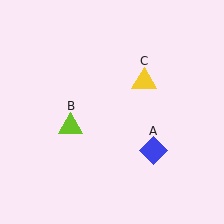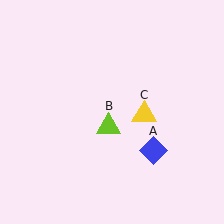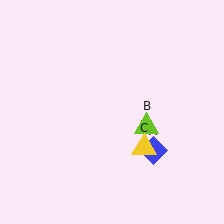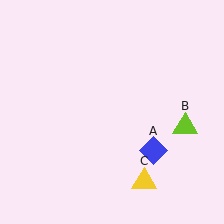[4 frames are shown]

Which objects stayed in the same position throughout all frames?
Blue diamond (object A) remained stationary.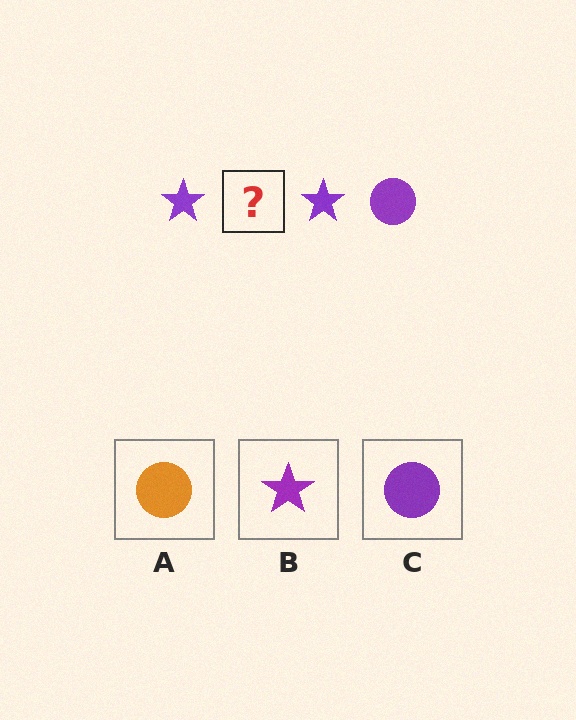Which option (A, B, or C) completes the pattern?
C.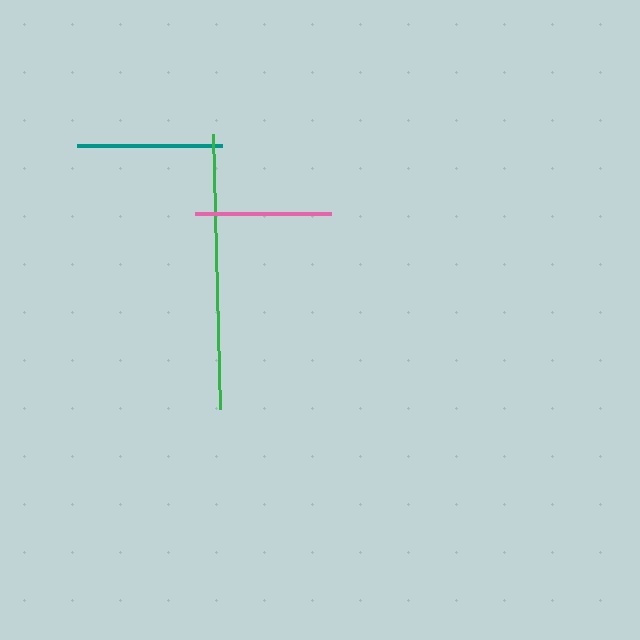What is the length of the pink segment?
The pink segment is approximately 136 pixels long.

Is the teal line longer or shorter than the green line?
The green line is longer than the teal line.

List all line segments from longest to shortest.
From longest to shortest: green, teal, pink.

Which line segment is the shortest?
The pink line is the shortest at approximately 136 pixels.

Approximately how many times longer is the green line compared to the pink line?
The green line is approximately 2.0 times the length of the pink line.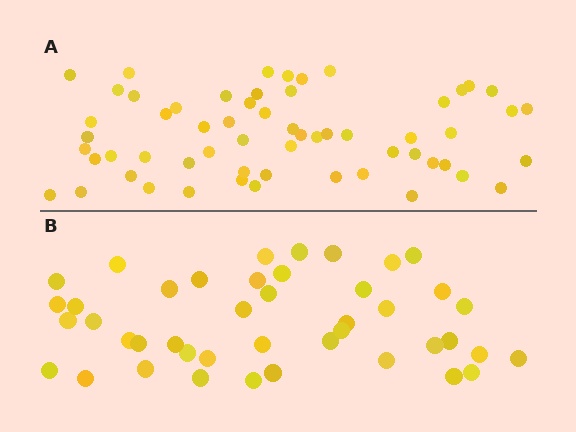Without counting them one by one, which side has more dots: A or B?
Region A (the top region) has more dots.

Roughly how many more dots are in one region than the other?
Region A has approximately 15 more dots than region B.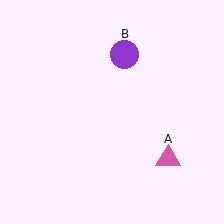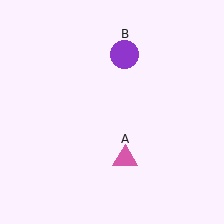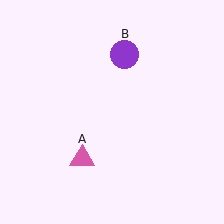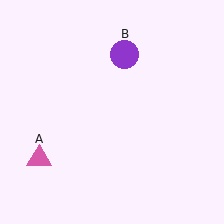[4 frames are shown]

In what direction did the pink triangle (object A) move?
The pink triangle (object A) moved left.